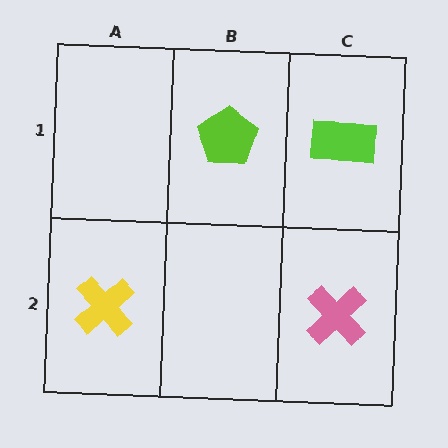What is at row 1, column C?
A lime rectangle.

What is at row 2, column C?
A pink cross.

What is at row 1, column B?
A lime pentagon.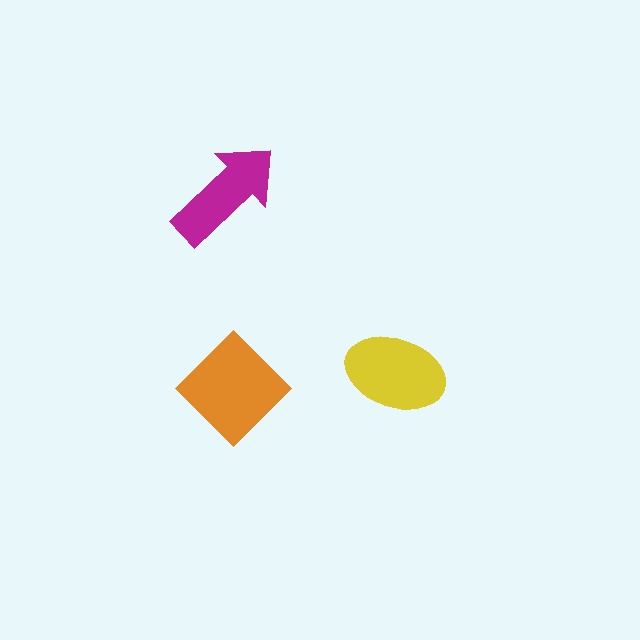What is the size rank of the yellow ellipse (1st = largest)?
2nd.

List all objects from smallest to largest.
The magenta arrow, the yellow ellipse, the orange diamond.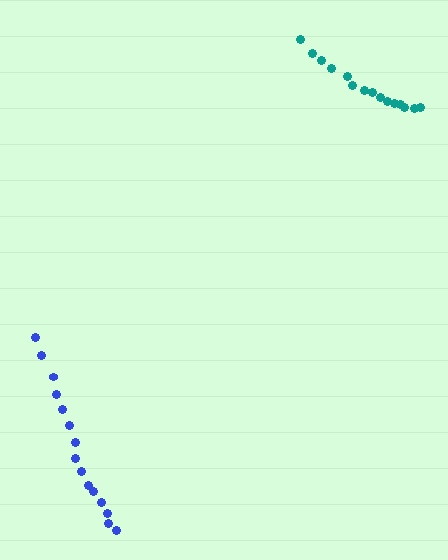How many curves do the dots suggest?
There are 2 distinct paths.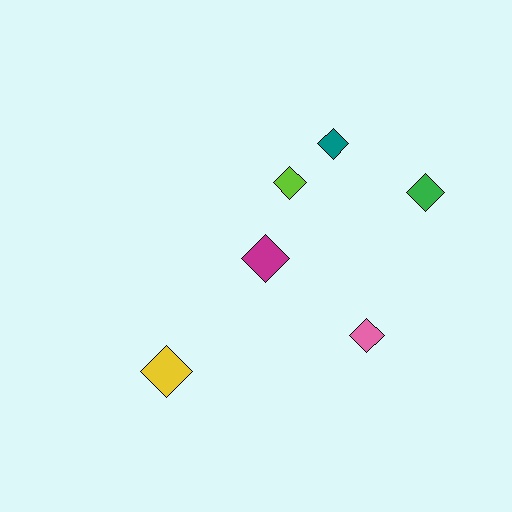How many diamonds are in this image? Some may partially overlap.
There are 6 diamonds.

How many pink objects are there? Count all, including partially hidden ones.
There is 1 pink object.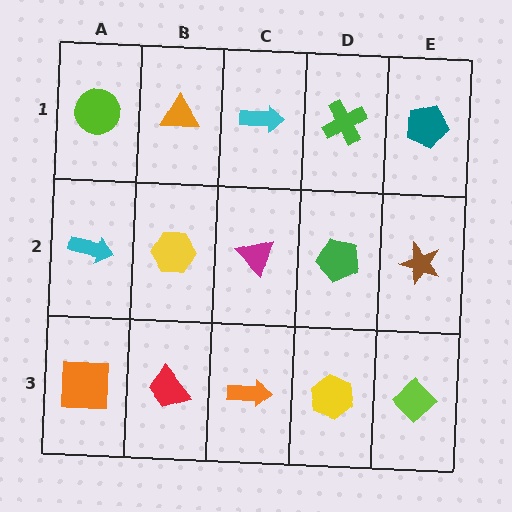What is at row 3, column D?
A yellow hexagon.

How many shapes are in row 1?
5 shapes.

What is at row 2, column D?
A green pentagon.